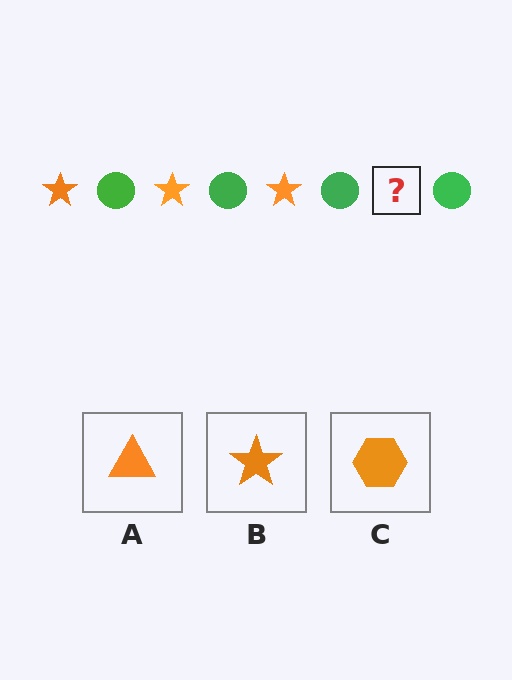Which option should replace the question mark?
Option B.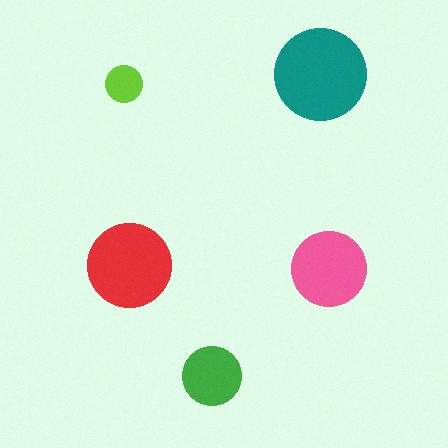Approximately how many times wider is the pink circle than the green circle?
About 1.5 times wider.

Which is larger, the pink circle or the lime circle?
The pink one.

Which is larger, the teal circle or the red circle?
The teal one.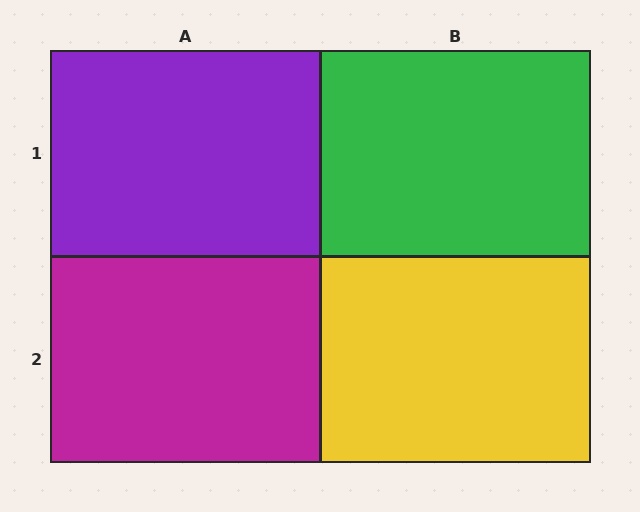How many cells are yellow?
1 cell is yellow.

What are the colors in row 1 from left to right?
Purple, green.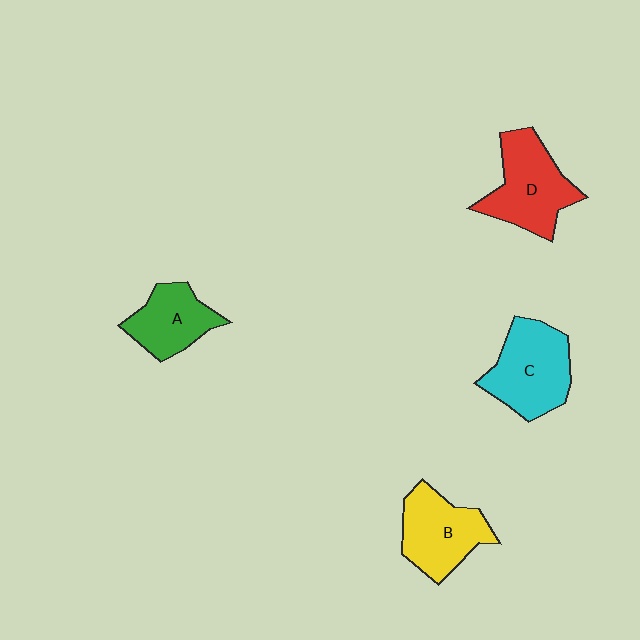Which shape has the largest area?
Shape C (cyan).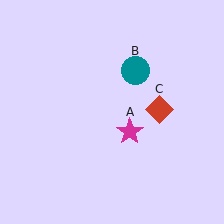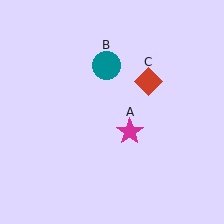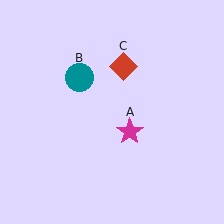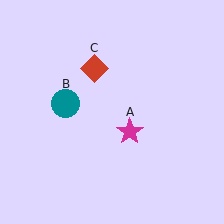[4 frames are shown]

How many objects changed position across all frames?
2 objects changed position: teal circle (object B), red diamond (object C).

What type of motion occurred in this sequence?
The teal circle (object B), red diamond (object C) rotated counterclockwise around the center of the scene.